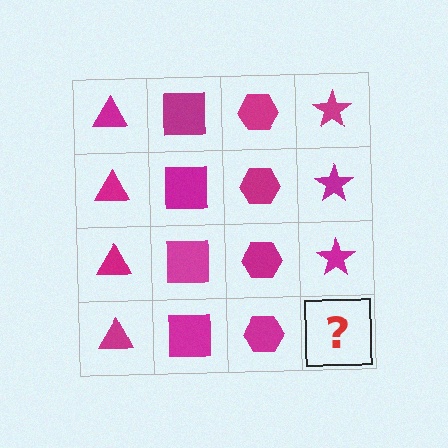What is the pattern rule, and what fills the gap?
The rule is that each column has a consistent shape. The gap should be filled with a magenta star.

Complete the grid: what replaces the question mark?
The question mark should be replaced with a magenta star.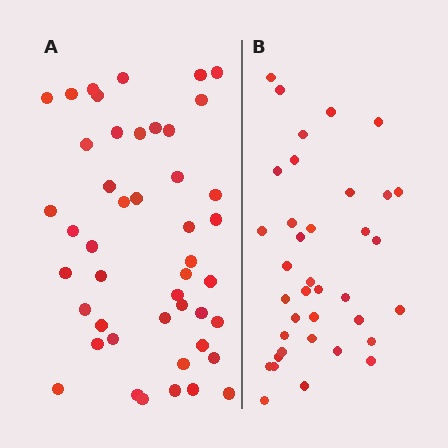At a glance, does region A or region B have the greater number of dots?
Region A (the left region) has more dots.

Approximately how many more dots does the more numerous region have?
Region A has roughly 8 or so more dots than region B.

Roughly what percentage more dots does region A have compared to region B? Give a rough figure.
About 25% more.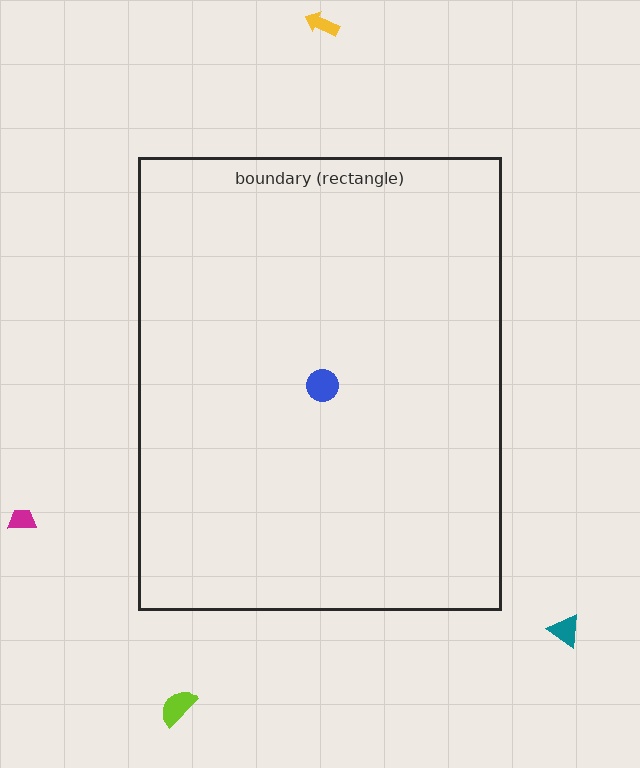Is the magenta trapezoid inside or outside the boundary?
Outside.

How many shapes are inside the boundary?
1 inside, 4 outside.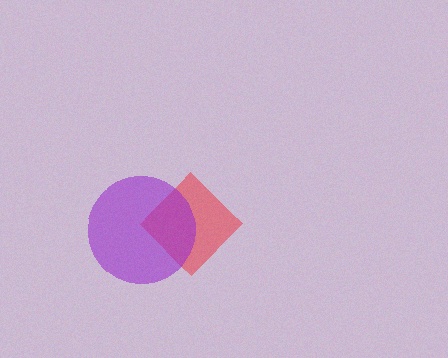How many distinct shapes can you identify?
There are 2 distinct shapes: a red diamond, a purple circle.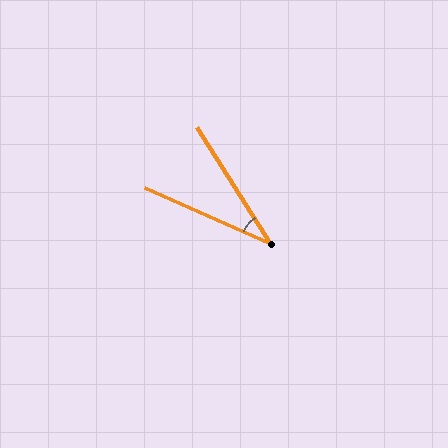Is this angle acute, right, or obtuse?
It is acute.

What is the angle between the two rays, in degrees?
Approximately 34 degrees.